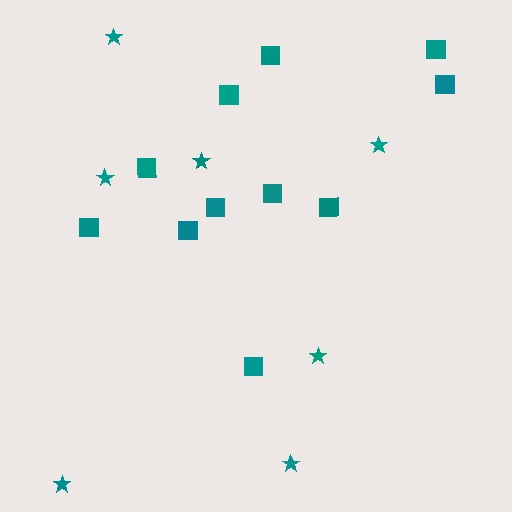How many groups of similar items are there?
There are 2 groups: one group of stars (7) and one group of squares (11).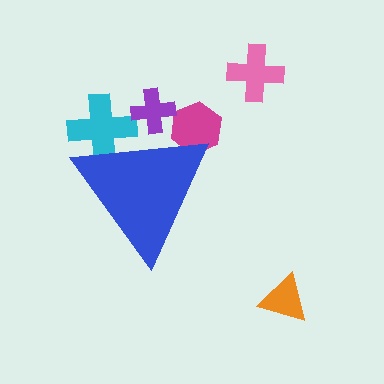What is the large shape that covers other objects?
A blue triangle.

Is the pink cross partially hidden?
No, the pink cross is fully visible.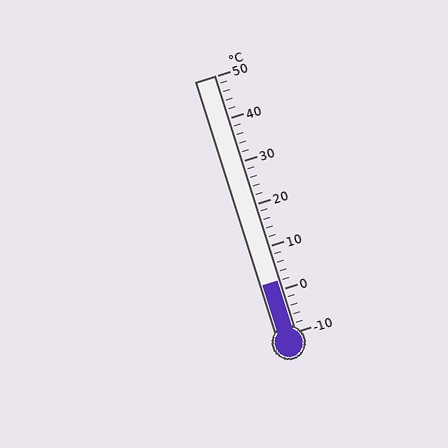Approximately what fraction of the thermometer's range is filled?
The thermometer is filled to approximately 20% of its range.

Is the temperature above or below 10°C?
The temperature is below 10°C.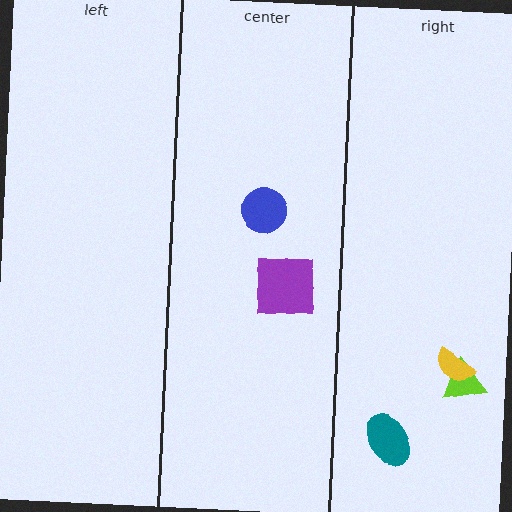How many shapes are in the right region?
3.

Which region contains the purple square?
The center region.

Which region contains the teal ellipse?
The right region.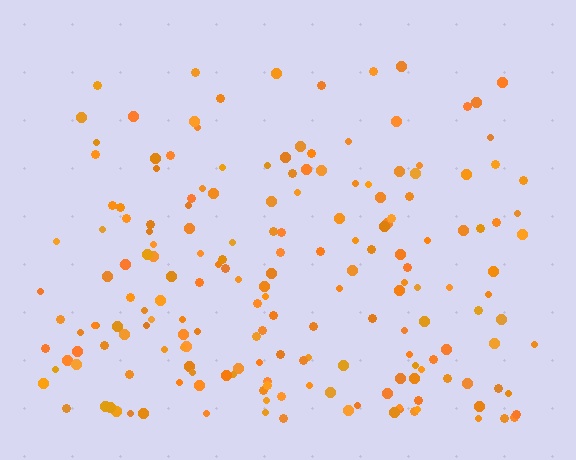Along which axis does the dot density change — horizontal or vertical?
Vertical.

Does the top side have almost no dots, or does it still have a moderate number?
Still a moderate number, just noticeably fewer than the bottom.